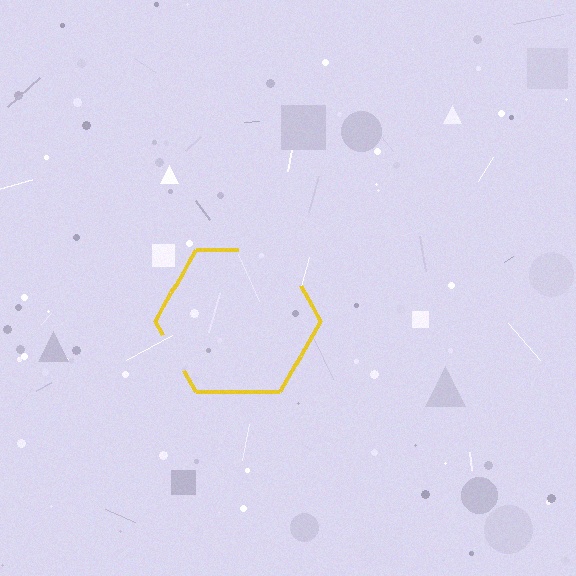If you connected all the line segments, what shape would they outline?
They would outline a hexagon.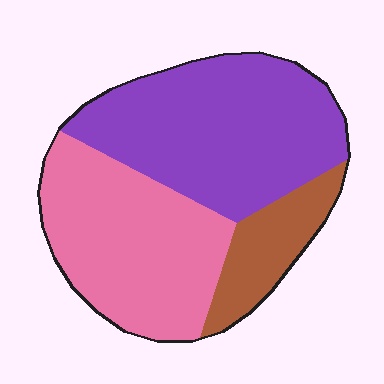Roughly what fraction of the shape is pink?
Pink takes up between a third and a half of the shape.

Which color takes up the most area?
Purple, at roughly 45%.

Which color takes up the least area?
Brown, at roughly 15%.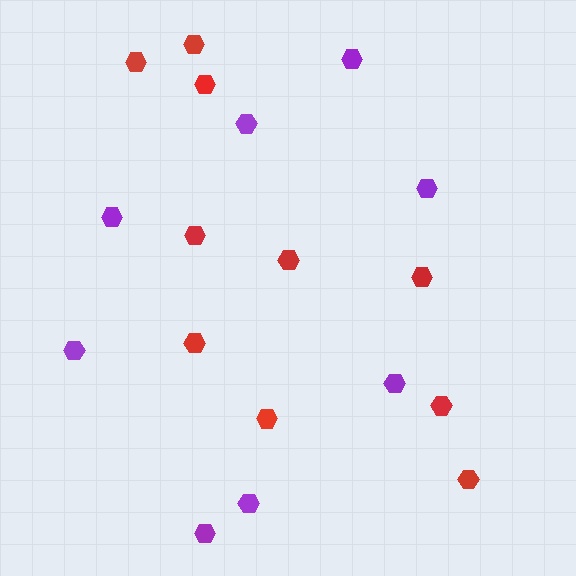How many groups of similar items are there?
There are 2 groups: one group of purple hexagons (8) and one group of red hexagons (10).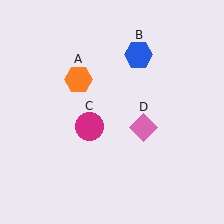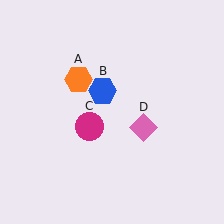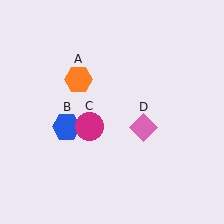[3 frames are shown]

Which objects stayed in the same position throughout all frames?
Orange hexagon (object A) and magenta circle (object C) and pink diamond (object D) remained stationary.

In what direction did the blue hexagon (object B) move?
The blue hexagon (object B) moved down and to the left.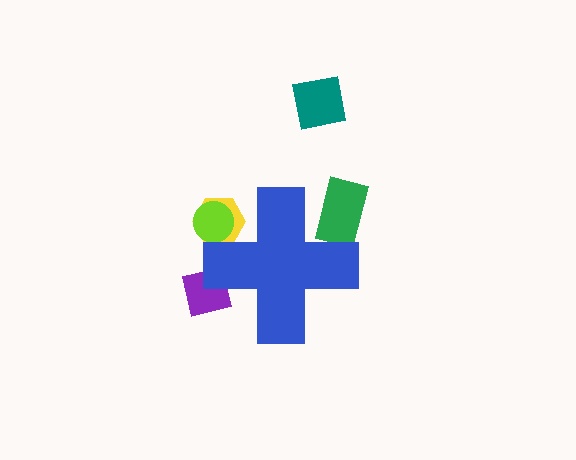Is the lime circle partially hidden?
Yes, the lime circle is partially hidden behind the blue cross.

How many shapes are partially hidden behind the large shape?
4 shapes are partially hidden.